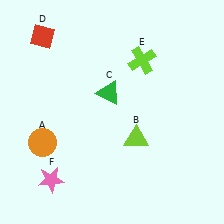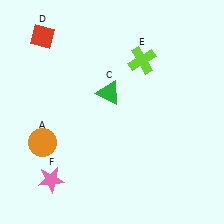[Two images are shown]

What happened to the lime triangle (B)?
The lime triangle (B) was removed in Image 2. It was in the bottom-right area of Image 1.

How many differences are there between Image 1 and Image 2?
There is 1 difference between the two images.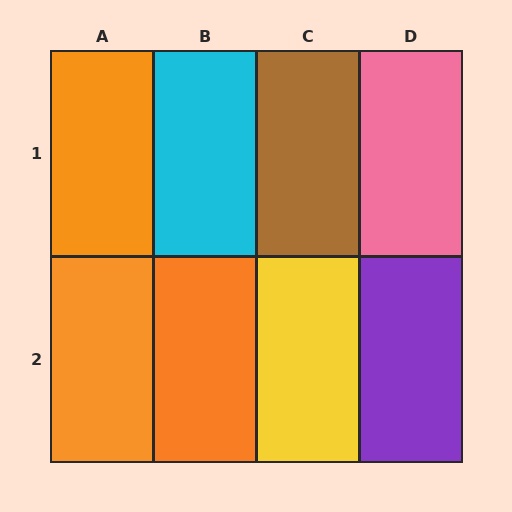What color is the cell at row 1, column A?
Orange.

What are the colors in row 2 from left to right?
Orange, orange, yellow, purple.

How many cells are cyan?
1 cell is cyan.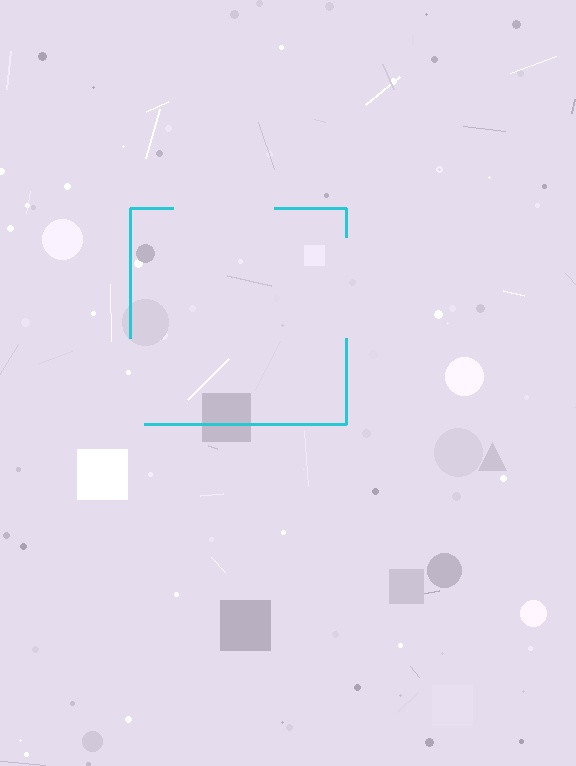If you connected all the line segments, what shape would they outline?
They would outline a square.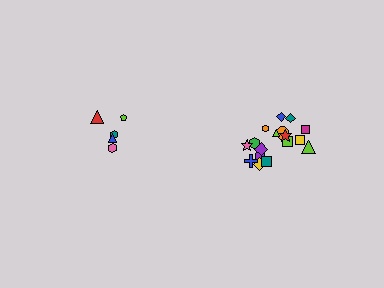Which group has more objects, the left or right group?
The right group.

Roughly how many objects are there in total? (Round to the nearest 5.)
Roughly 25 objects in total.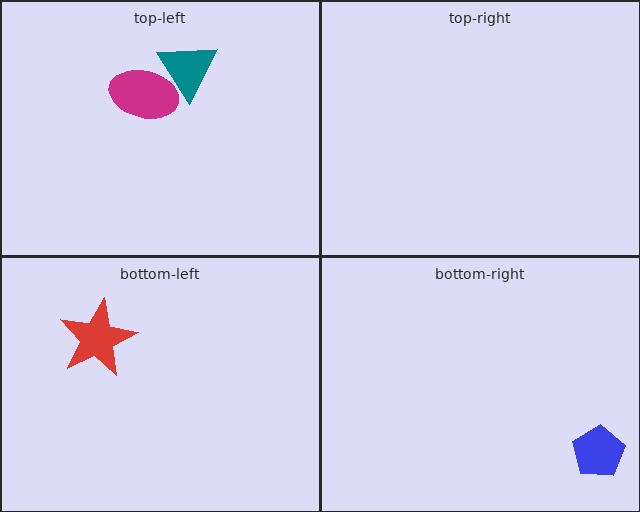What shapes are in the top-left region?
The magenta ellipse, the teal triangle.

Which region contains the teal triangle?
The top-left region.